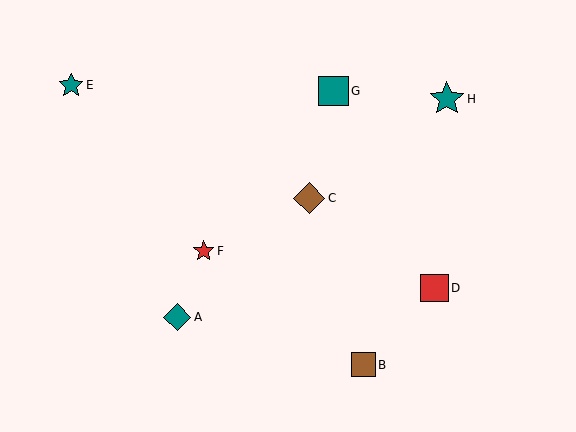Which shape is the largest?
The teal star (labeled H) is the largest.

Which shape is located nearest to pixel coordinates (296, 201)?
The brown diamond (labeled C) at (309, 198) is nearest to that location.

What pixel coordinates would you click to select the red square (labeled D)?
Click at (434, 288) to select the red square D.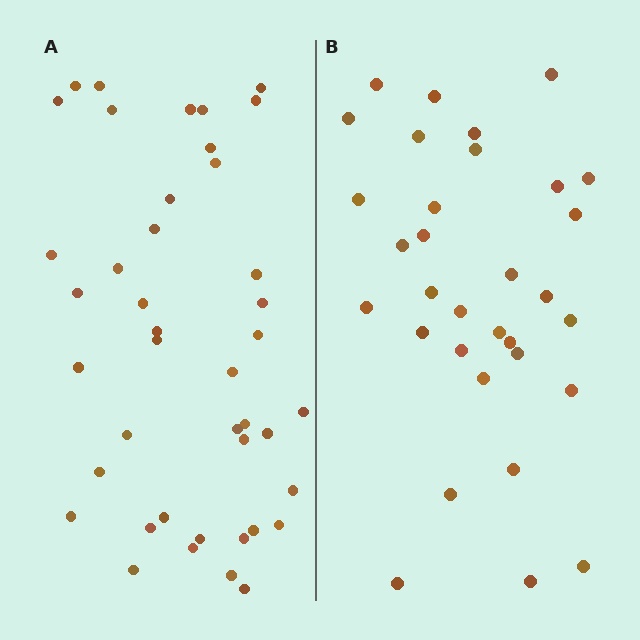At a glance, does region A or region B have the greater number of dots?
Region A (the left region) has more dots.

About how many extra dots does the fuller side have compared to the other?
Region A has roughly 10 or so more dots than region B.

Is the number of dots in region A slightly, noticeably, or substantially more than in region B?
Region A has noticeably more, but not dramatically so. The ratio is roughly 1.3 to 1.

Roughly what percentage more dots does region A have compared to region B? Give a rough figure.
About 30% more.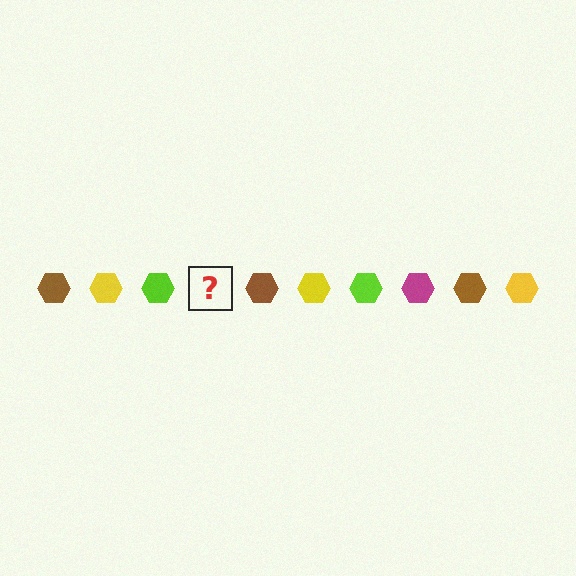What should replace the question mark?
The question mark should be replaced with a magenta hexagon.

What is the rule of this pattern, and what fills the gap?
The rule is that the pattern cycles through brown, yellow, lime, magenta hexagons. The gap should be filled with a magenta hexagon.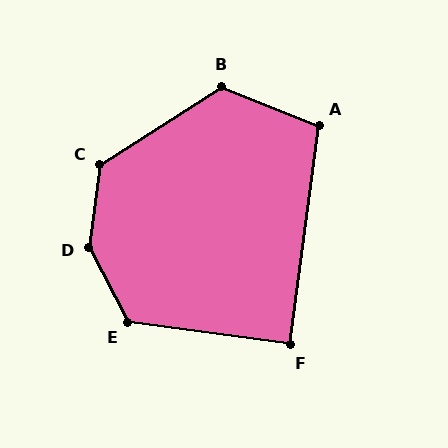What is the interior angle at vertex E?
Approximately 125 degrees (obtuse).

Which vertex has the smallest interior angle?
F, at approximately 90 degrees.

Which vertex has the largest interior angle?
D, at approximately 144 degrees.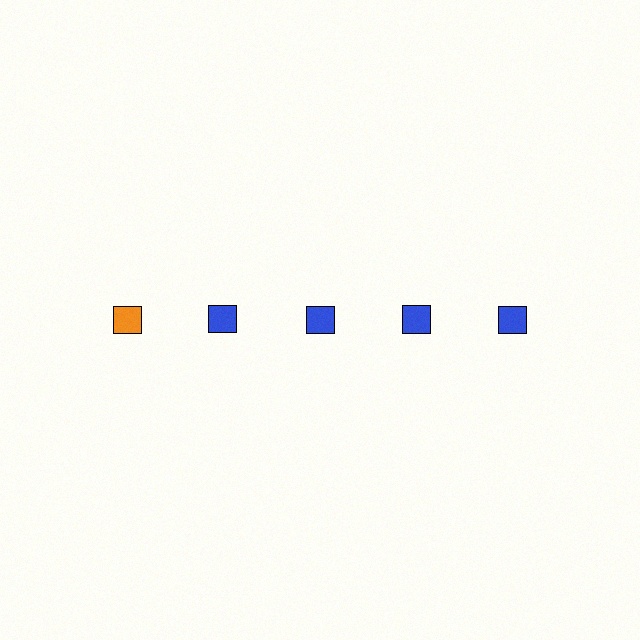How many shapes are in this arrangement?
There are 5 shapes arranged in a grid pattern.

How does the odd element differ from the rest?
It has a different color: orange instead of blue.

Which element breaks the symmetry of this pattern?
The orange square in the top row, leftmost column breaks the symmetry. All other shapes are blue squares.